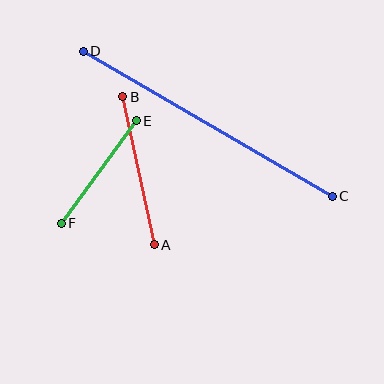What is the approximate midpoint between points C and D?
The midpoint is at approximately (208, 124) pixels.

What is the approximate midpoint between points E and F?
The midpoint is at approximately (99, 172) pixels.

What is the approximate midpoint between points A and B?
The midpoint is at approximately (138, 171) pixels.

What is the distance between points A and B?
The distance is approximately 151 pixels.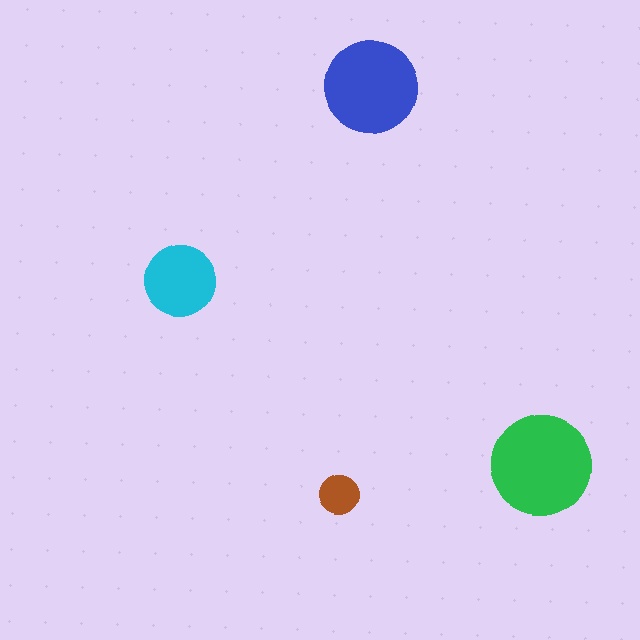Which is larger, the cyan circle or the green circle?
The green one.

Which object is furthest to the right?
The green circle is rightmost.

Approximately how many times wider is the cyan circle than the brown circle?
About 2 times wider.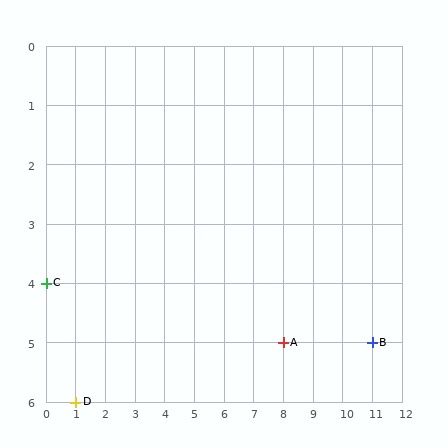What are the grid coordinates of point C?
Point C is at grid coordinates (0, 4).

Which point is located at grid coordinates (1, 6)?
Point D is at (1, 6).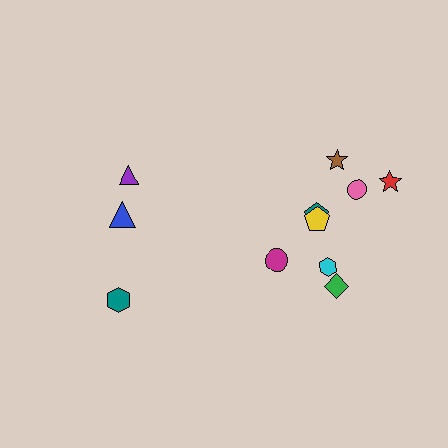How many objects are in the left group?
There are 3 objects.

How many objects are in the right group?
There are 8 objects.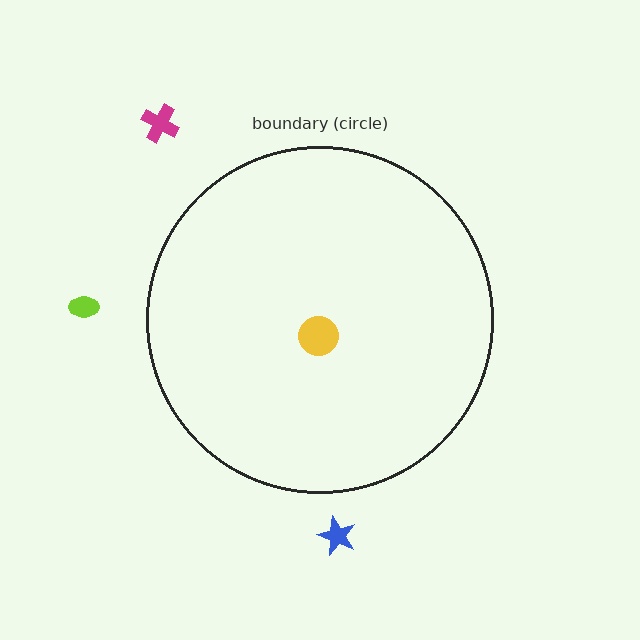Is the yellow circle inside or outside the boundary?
Inside.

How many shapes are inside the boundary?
1 inside, 3 outside.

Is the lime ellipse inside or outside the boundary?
Outside.